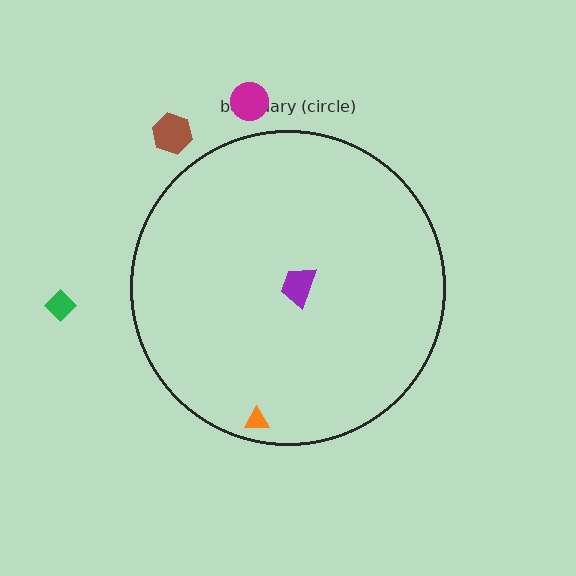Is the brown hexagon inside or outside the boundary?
Outside.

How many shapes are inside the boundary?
2 inside, 3 outside.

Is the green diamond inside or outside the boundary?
Outside.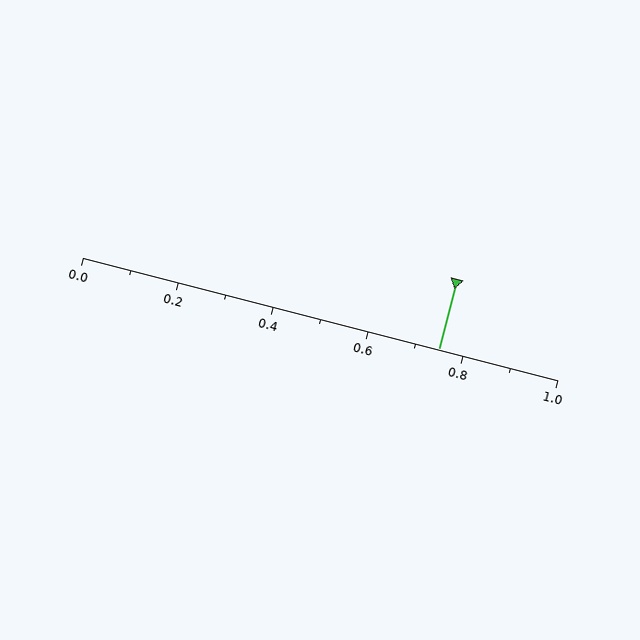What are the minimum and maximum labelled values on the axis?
The axis runs from 0.0 to 1.0.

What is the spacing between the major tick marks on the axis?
The major ticks are spaced 0.2 apart.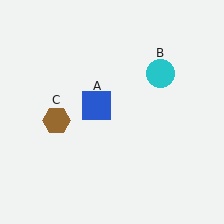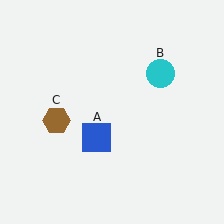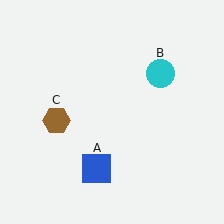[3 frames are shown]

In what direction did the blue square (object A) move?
The blue square (object A) moved down.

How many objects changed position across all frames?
1 object changed position: blue square (object A).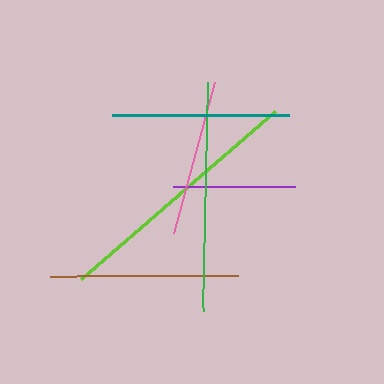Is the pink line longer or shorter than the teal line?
The teal line is longer than the pink line.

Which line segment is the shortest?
The purple line is the shortest at approximately 122 pixels.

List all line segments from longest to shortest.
From longest to shortest: lime, green, brown, teal, pink, purple.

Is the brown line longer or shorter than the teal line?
The brown line is longer than the teal line.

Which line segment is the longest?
The lime line is the longest at approximately 256 pixels.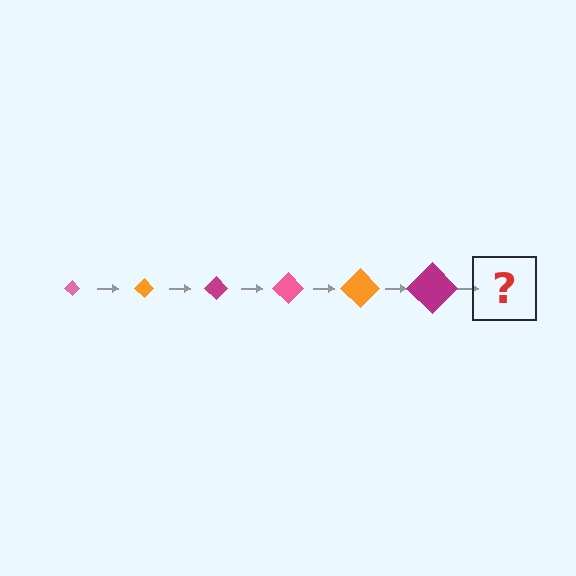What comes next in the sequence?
The next element should be a pink diamond, larger than the previous one.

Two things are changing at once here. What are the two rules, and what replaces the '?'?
The two rules are that the diamond grows larger each step and the color cycles through pink, orange, and magenta. The '?' should be a pink diamond, larger than the previous one.